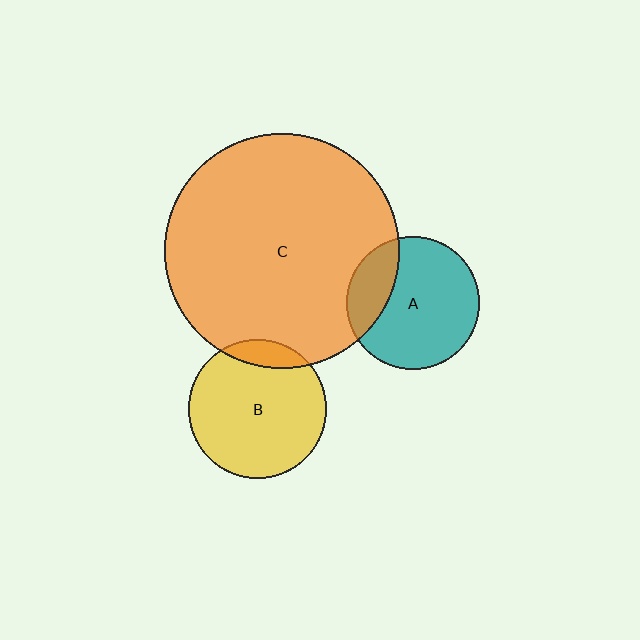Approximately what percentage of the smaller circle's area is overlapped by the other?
Approximately 10%.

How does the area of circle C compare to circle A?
Approximately 3.1 times.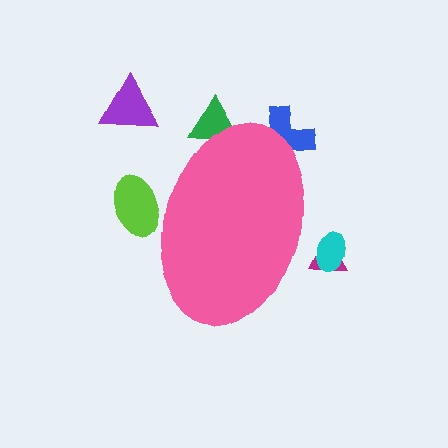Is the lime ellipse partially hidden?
Yes, the lime ellipse is partially hidden behind the pink ellipse.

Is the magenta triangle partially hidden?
Yes, the magenta triangle is partially hidden behind the pink ellipse.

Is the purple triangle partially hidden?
No, the purple triangle is fully visible.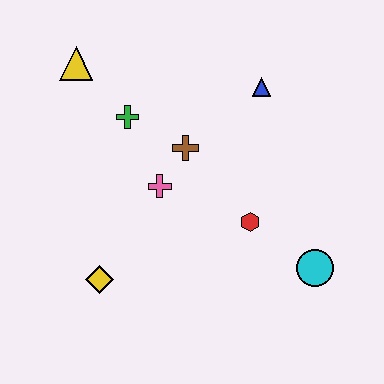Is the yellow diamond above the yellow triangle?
No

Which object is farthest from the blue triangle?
The yellow diamond is farthest from the blue triangle.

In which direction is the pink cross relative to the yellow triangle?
The pink cross is below the yellow triangle.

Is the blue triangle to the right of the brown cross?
Yes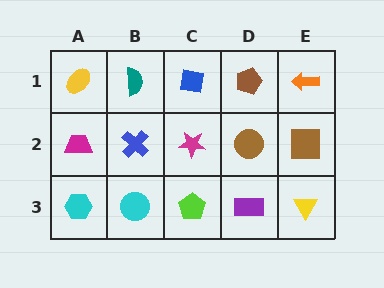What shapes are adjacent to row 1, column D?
A brown circle (row 2, column D), a blue square (row 1, column C), an orange arrow (row 1, column E).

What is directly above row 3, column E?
A brown square.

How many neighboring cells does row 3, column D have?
3.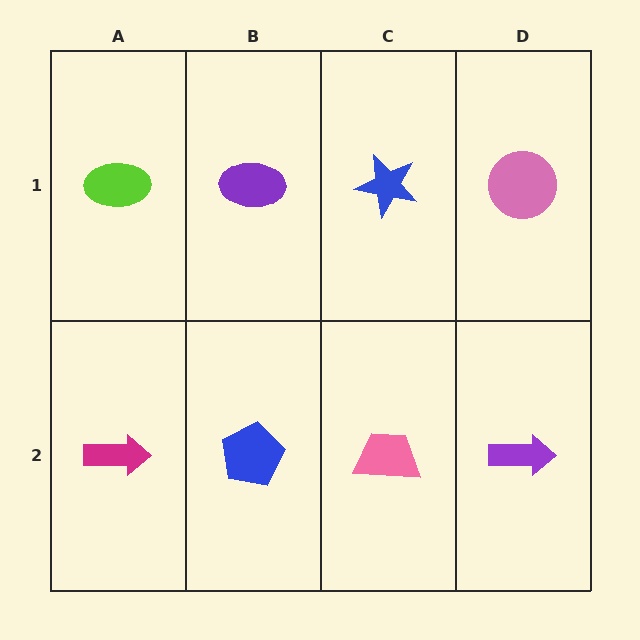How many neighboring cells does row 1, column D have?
2.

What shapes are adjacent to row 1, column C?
A pink trapezoid (row 2, column C), a purple ellipse (row 1, column B), a pink circle (row 1, column D).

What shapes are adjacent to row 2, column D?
A pink circle (row 1, column D), a pink trapezoid (row 2, column C).